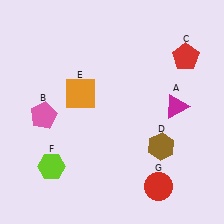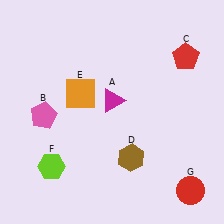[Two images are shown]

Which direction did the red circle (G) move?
The red circle (G) moved right.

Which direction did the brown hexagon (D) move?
The brown hexagon (D) moved left.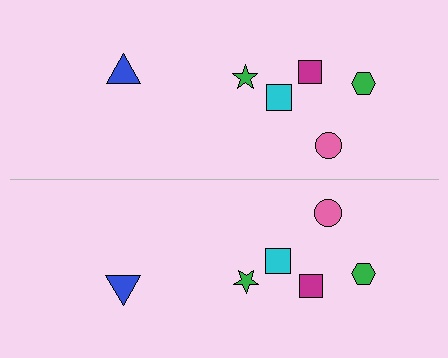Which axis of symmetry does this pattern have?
The pattern has a horizontal axis of symmetry running through the center of the image.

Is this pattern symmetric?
Yes, this pattern has bilateral (reflection) symmetry.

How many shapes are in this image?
There are 12 shapes in this image.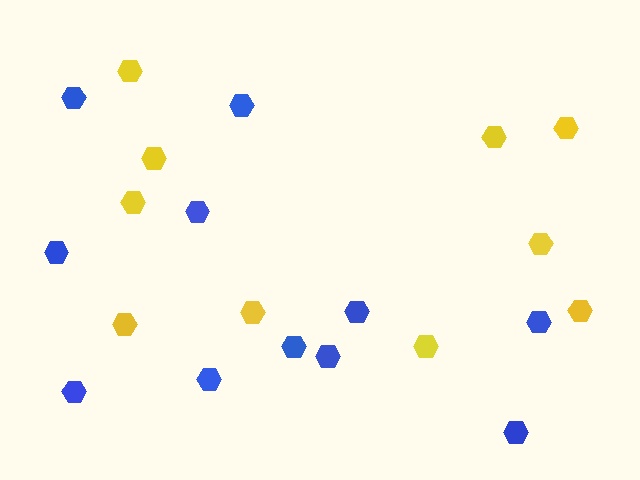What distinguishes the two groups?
There are 2 groups: one group of yellow hexagons (10) and one group of blue hexagons (11).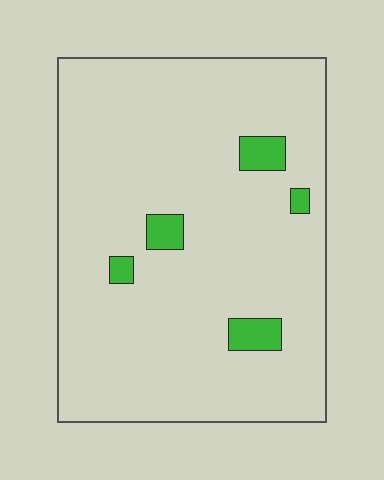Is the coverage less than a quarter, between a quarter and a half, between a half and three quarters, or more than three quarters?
Less than a quarter.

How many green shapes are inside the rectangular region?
5.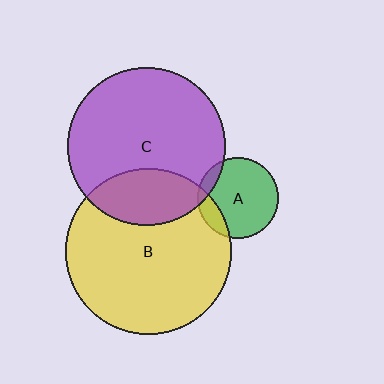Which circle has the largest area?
Circle B (yellow).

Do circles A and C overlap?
Yes.